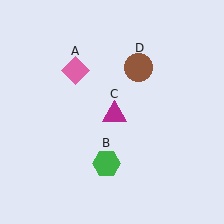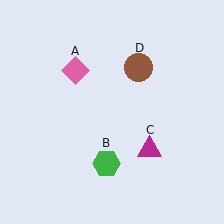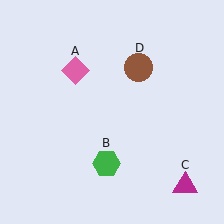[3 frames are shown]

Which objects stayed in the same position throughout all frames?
Pink diamond (object A) and green hexagon (object B) and brown circle (object D) remained stationary.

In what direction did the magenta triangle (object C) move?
The magenta triangle (object C) moved down and to the right.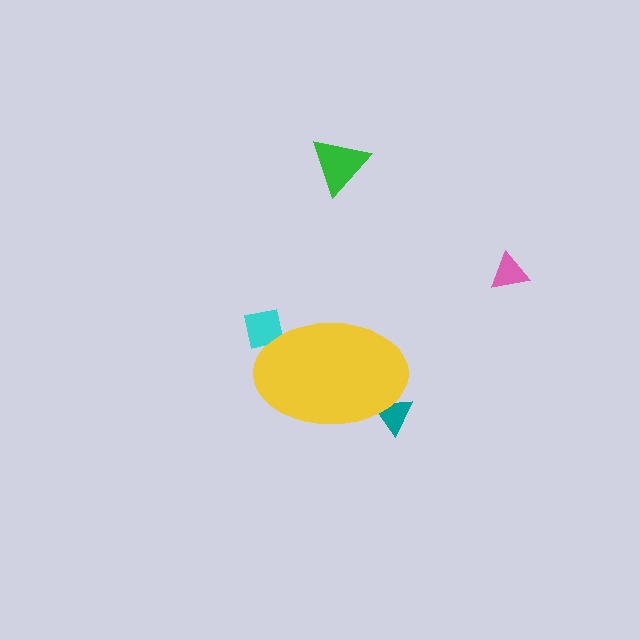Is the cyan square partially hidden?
Yes, the cyan square is partially hidden behind the yellow ellipse.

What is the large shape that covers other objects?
A yellow ellipse.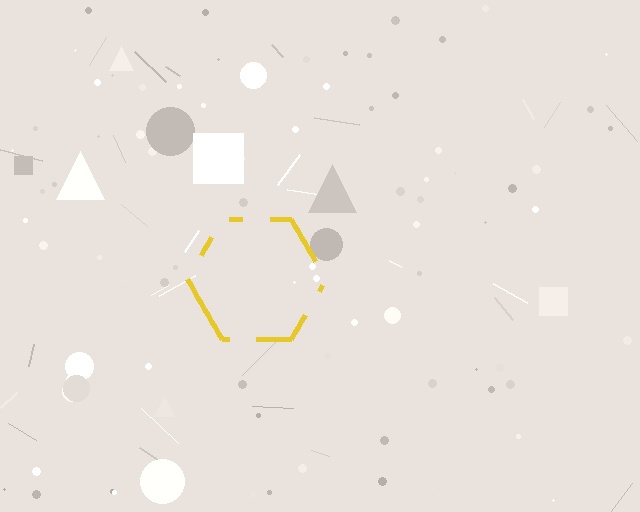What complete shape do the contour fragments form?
The contour fragments form a hexagon.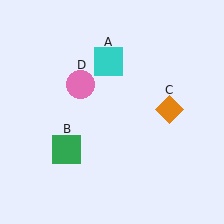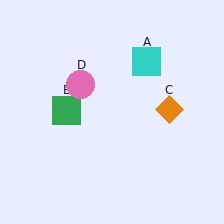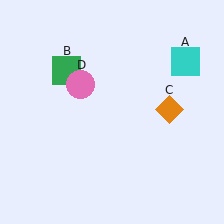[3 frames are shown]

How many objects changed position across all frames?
2 objects changed position: cyan square (object A), green square (object B).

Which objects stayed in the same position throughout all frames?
Orange diamond (object C) and pink circle (object D) remained stationary.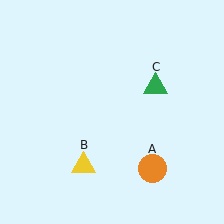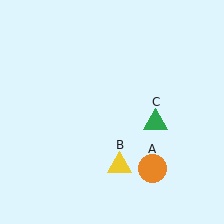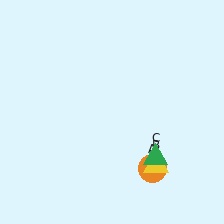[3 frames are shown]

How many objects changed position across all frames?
2 objects changed position: yellow triangle (object B), green triangle (object C).